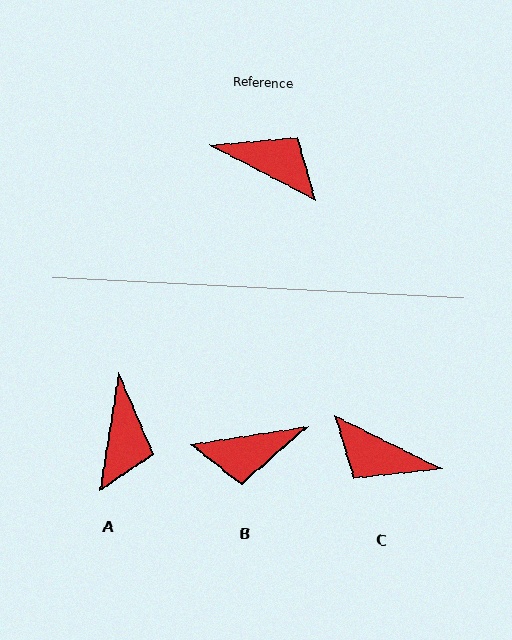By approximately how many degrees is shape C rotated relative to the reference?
Approximately 179 degrees clockwise.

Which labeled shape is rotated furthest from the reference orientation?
C, about 179 degrees away.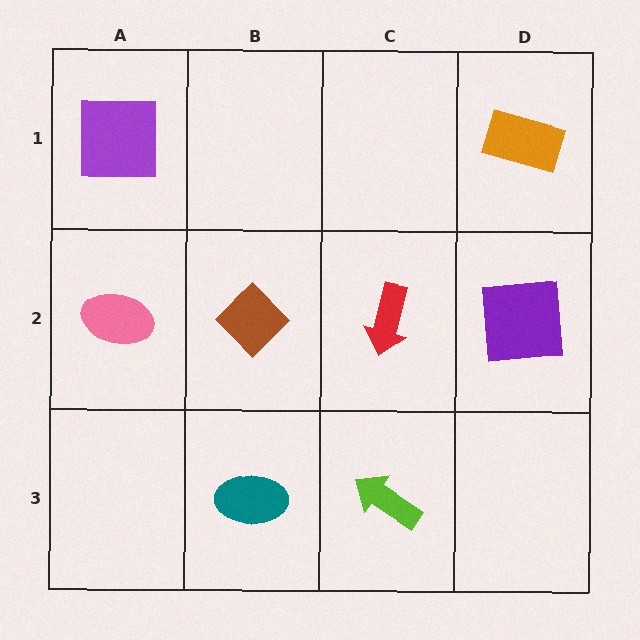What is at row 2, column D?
A purple square.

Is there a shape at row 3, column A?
No, that cell is empty.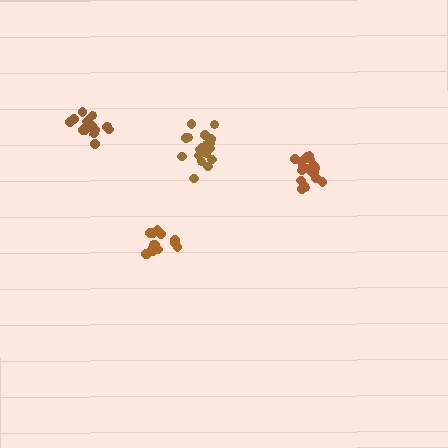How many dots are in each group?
Group 1: 20 dots, Group 2: 19 dots, Group 3: 20 dots, Group 4: 15 dots (74 total).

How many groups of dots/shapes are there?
There are 4 groups.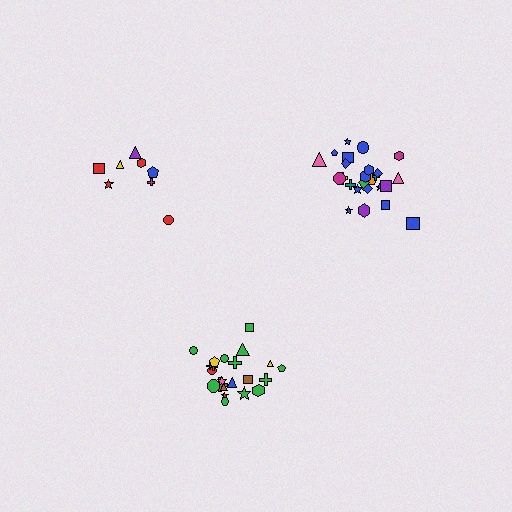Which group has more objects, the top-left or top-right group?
The top-right group.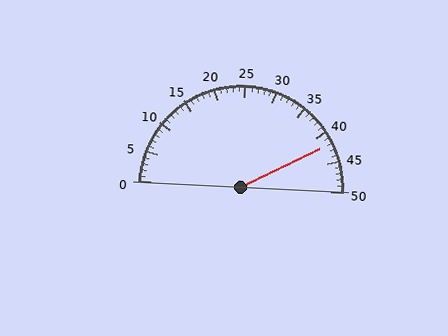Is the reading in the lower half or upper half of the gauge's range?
The reading is in the upper half of the range (0 to 50).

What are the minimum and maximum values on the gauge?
The gauge ranges from 0 to 50.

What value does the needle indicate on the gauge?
The needle indicates approximately 42.